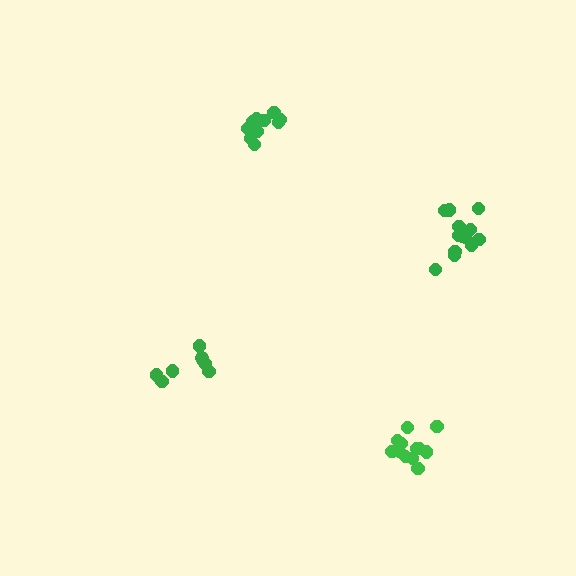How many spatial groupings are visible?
There are 4 spatial groupings.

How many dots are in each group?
Group 1: 12 dots, Group 2: 8 dots, Group 3: 12 dots, Group 4: 13 dots (45 total).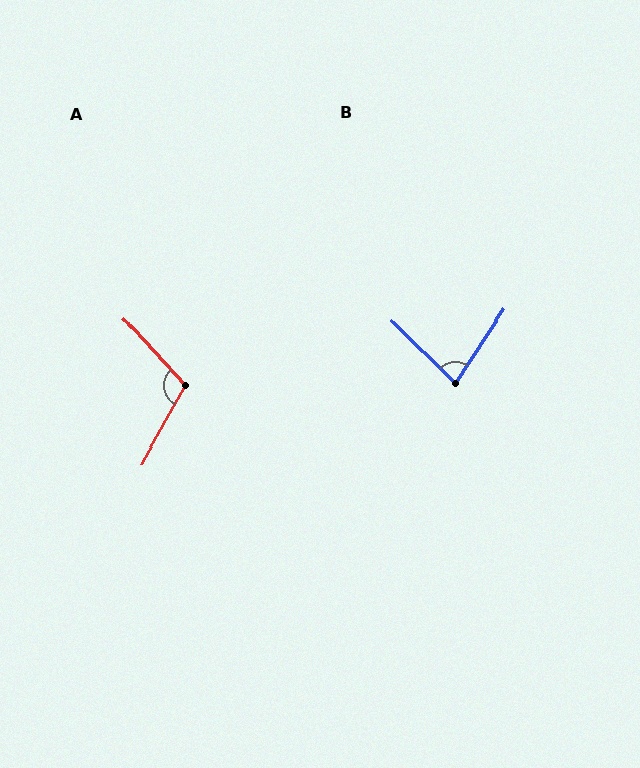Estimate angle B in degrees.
Approximately 79 degrees.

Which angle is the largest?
A, at approximately 109 degrees.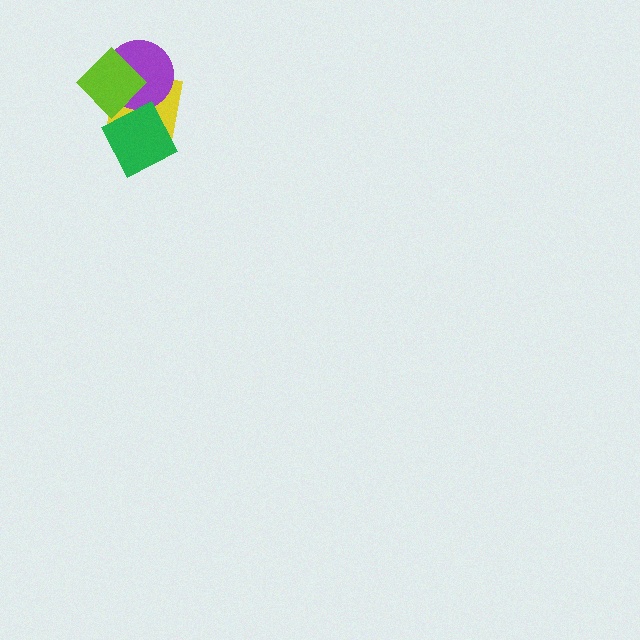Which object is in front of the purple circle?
The lime diamond is in front of the purple circle.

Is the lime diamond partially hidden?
No, no other shape covers it.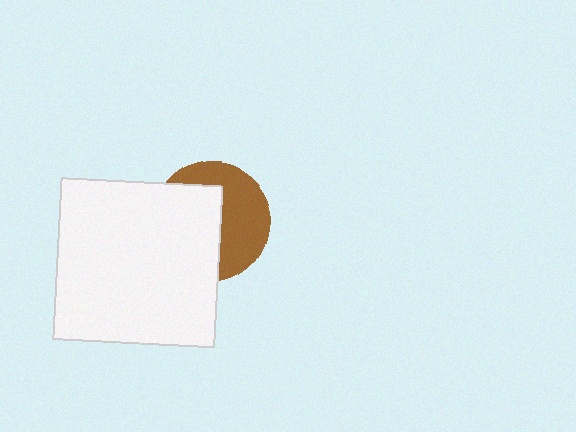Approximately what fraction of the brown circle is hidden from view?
Roughly 52% of the brown circle is hidden behind the white square.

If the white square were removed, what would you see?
You would see the complete brown circle.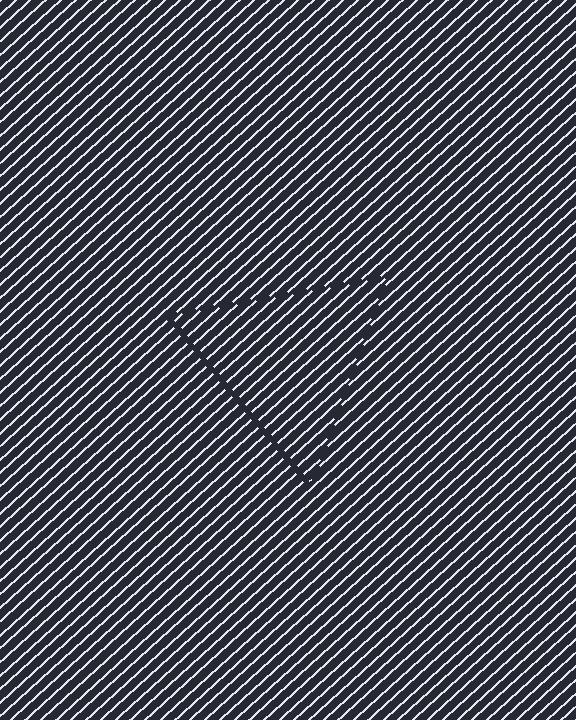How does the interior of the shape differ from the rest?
The interior of the shape contains the same grating, shifted by half a period — the contour is defined by the phase discontinuity where line-ends from the inner and outer gratings abut.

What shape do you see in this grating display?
An illusory triangle. The interior of the shape contains the same grating, shifted by half a period — the contour is defined by the phase discontinuity where line-ends from the inner and outer gratings abut.